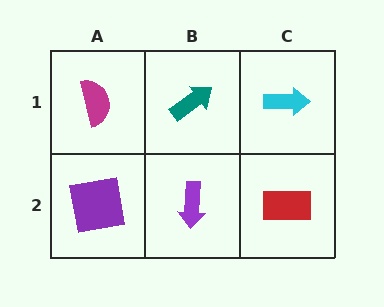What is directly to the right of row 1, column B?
A cyan arrow.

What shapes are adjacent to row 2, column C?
A cyan arrow (row 1, column C), a purple arrow (row 2, column B).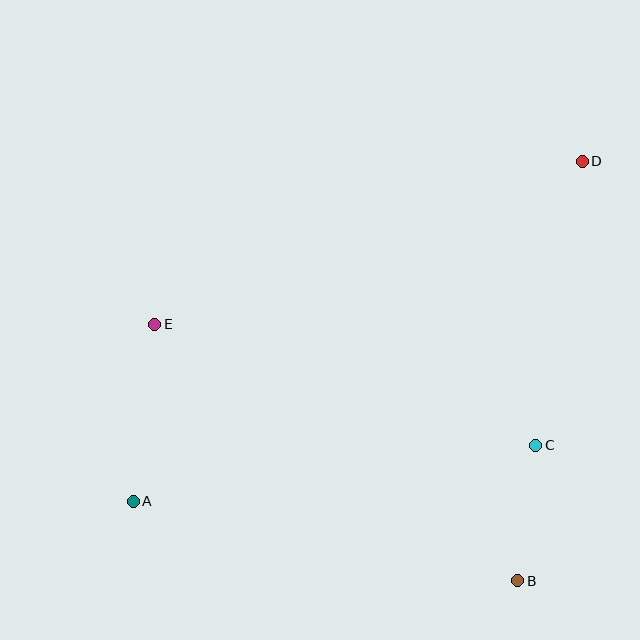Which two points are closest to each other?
Points B and C are closest to each other.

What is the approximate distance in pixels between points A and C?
The distance between A and C is approximately 406 pixels.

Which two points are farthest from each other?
Points A and D are farthest from each other.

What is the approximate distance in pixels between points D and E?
The distance between D and E is approximately 457 pixels.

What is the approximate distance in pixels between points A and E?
The distance between A and E is approximately 178 pixels.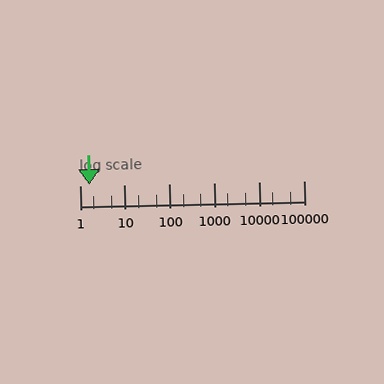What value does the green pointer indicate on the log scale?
The pointer indicates approximately 1.6.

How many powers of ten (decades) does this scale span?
The scale spans 5 decades, from 1 to 100000.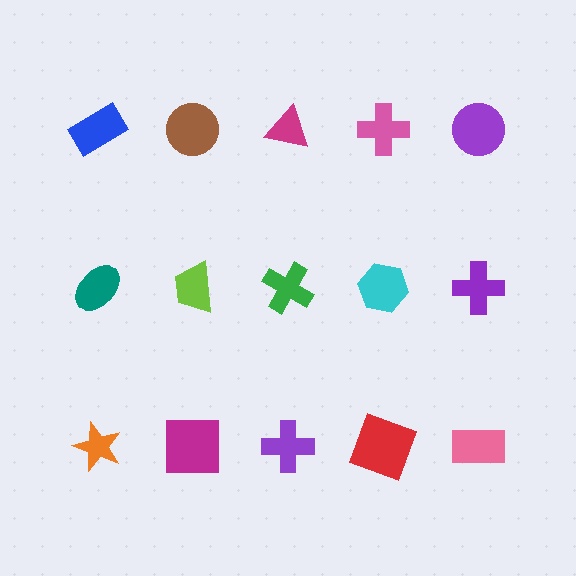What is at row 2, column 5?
A purple cross.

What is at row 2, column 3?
A green cross.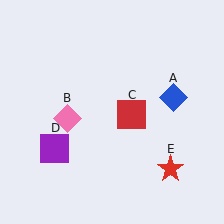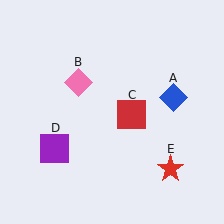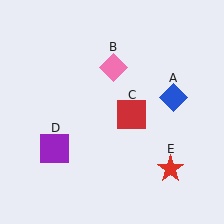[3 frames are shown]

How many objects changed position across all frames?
1 object changed position: pink diamond (object B).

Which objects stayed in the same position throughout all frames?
Blue diamond (object A) and red square (object C) and purple square (object D) and red star (object E) remained stationary.